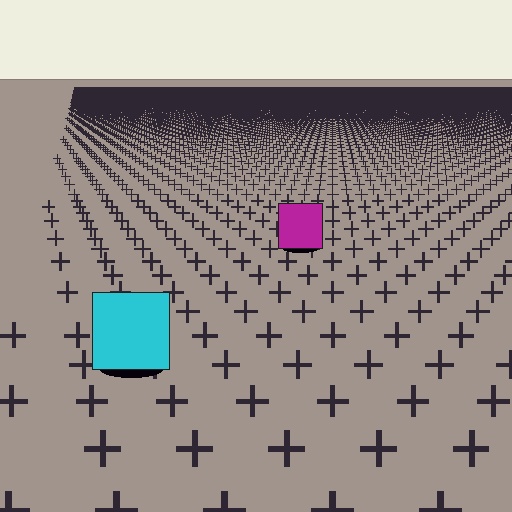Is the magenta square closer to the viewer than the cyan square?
No. The cyan square is closer — you can tell from the texture gradient: the ground texture is coarser near it.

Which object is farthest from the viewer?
The magenta square is farthest from the viewer. It appears smaller and the ground texture around it is denser.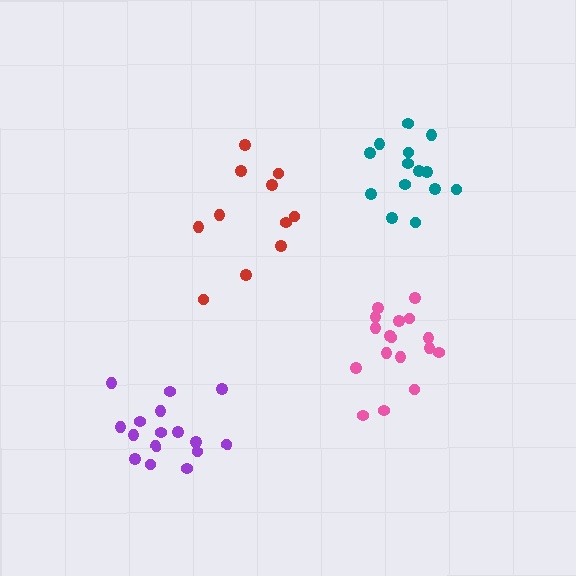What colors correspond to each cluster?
The clusters are colored: purple, pink, red, teal.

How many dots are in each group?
Group 1: 16 dots, Group 2: 17 dots, Group 3: 11 dots, Group 4: 14 dots (58 total).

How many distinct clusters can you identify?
There are 4 distinct clusters.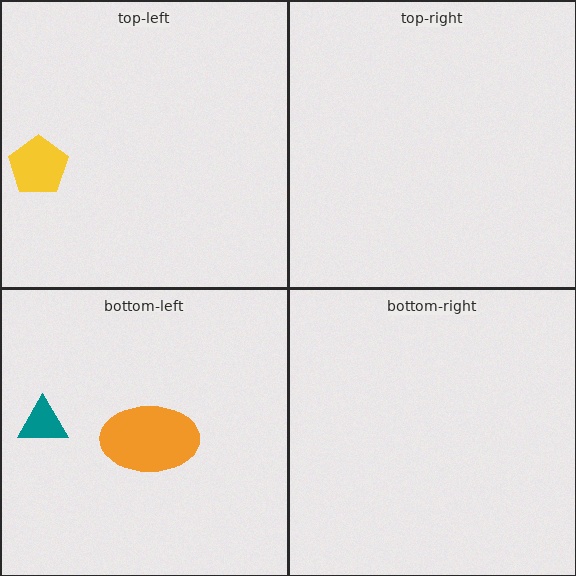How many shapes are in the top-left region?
1.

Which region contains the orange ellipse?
The bottom-left region.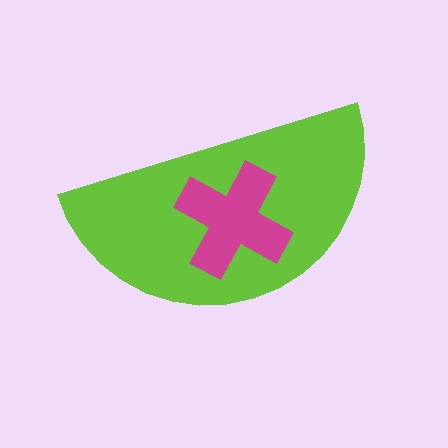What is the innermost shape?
The magenta cross.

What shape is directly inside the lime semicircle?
The magenta cross.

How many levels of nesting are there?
2.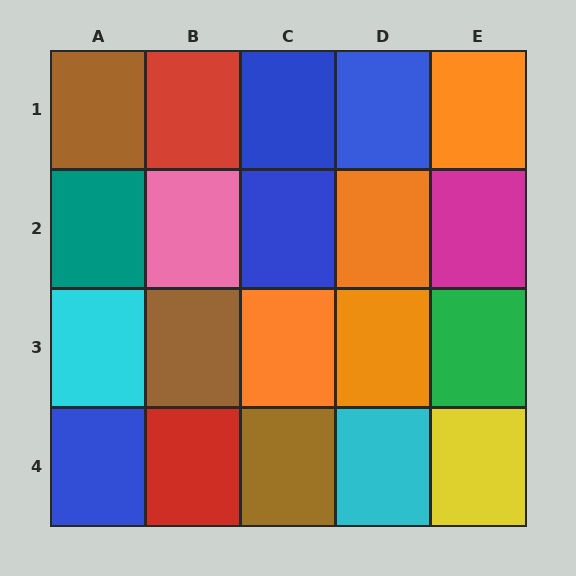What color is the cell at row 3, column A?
Cyan.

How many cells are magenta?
1 cell is magenta.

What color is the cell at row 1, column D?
Blue.